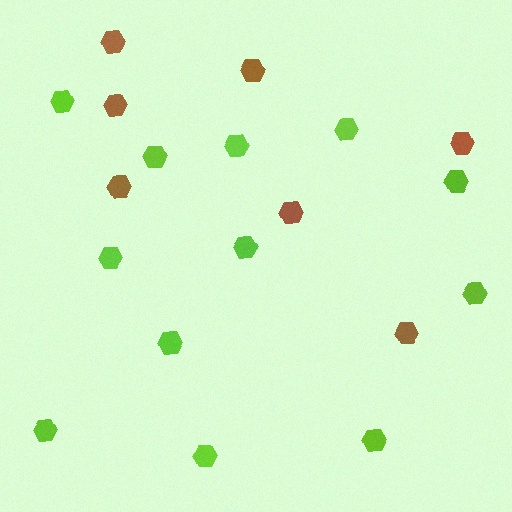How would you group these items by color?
There are 2 groups: one group of lime hexagons (12) and one group of brown hexagons (7).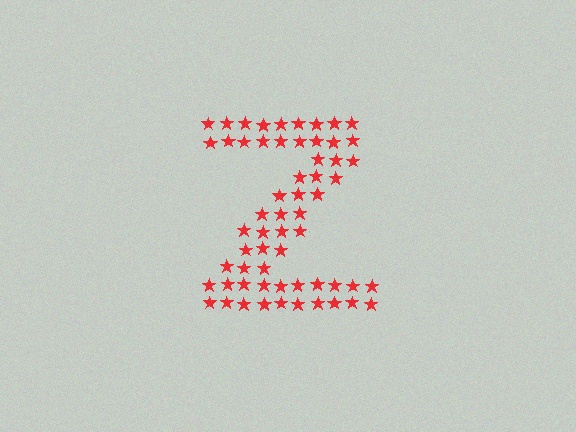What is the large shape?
The large shape is the letter Z.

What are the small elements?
The small elements are stars.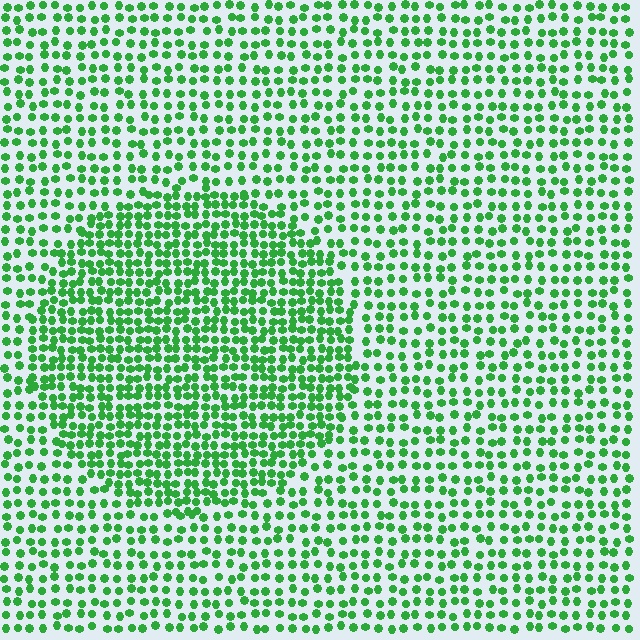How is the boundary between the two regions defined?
The boundary is defined by a change in element density (approximately 1.7x ratio). All elements are the same color, size, and shape.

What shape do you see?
I see a circle.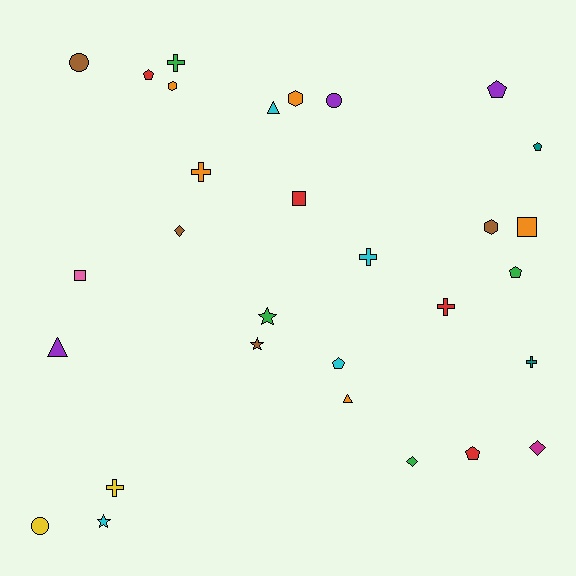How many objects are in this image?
There are 30 objects.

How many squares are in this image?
There are 3 squares.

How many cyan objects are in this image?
There are 4 cyan objects.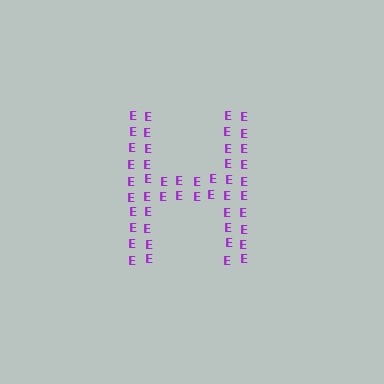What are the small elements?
The small elements are letter E's.